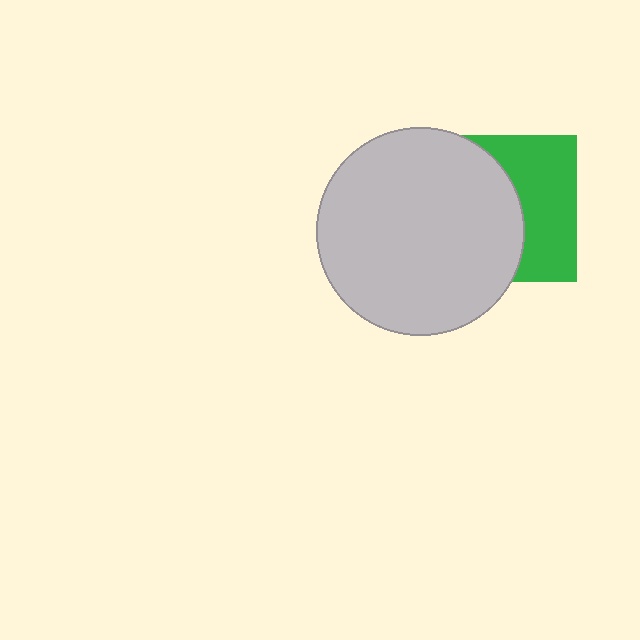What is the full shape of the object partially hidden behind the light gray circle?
The partially hidden object is a green square.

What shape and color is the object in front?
The object in front is a light gray circle.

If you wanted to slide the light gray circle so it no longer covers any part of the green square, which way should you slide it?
Slide it left — that is the most direct way to separate the two shapes.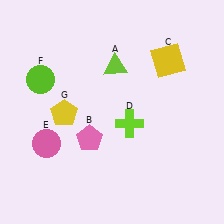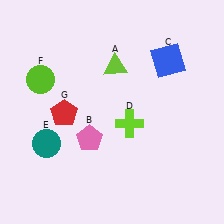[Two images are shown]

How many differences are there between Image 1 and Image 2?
There are 3 differences between the two images.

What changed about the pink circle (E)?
In Image 1, E is pink. In Image 2, it changed to teal.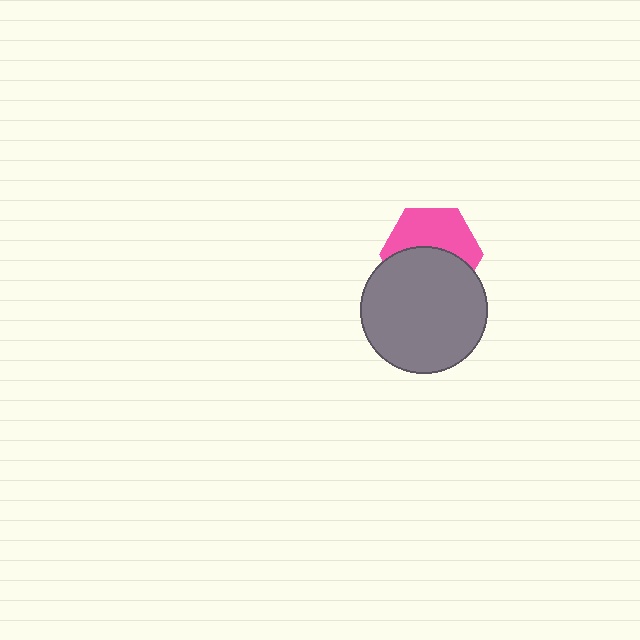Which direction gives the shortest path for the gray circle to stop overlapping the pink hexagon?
Moving down gives the shortest separation.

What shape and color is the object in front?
The object in front is a gray circle.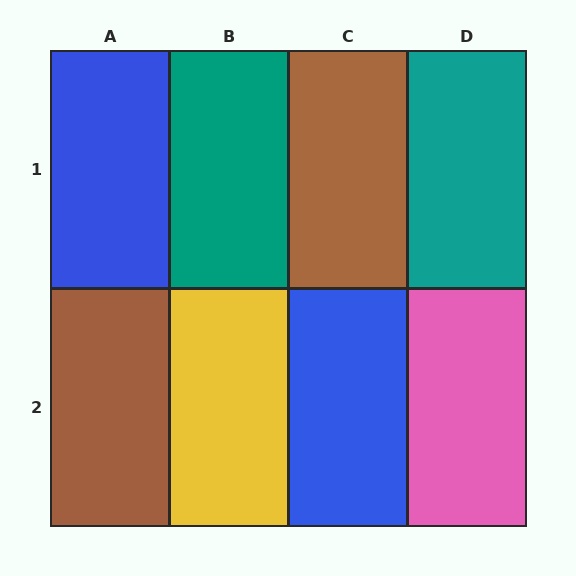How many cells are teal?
2 cells are teal.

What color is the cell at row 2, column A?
Brown.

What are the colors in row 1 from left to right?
Blue, teal, brown, teal.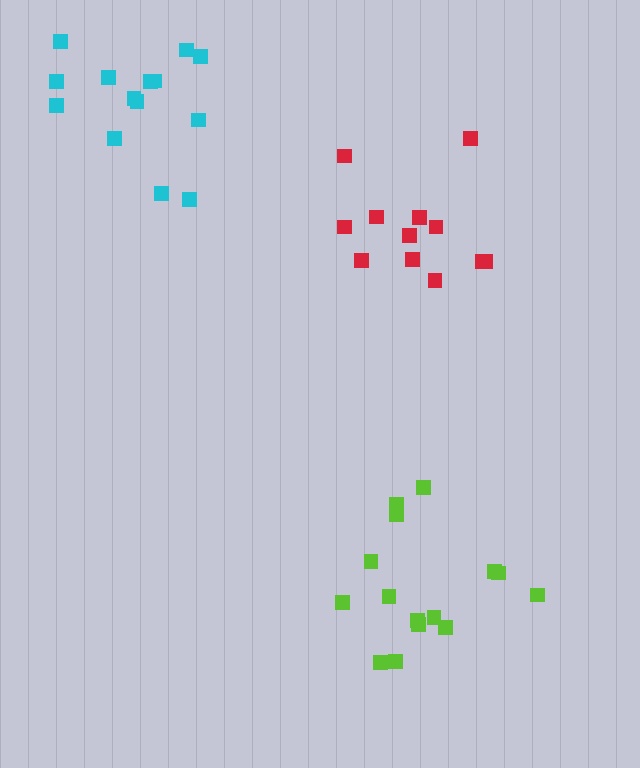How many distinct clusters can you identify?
There are 3 distinct clusters.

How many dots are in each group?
Group 1: 14 dots, Group 2: 15 dots, Group 3: 12 dots (41 total).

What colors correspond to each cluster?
The clusters are colored: cyan, lime, red.